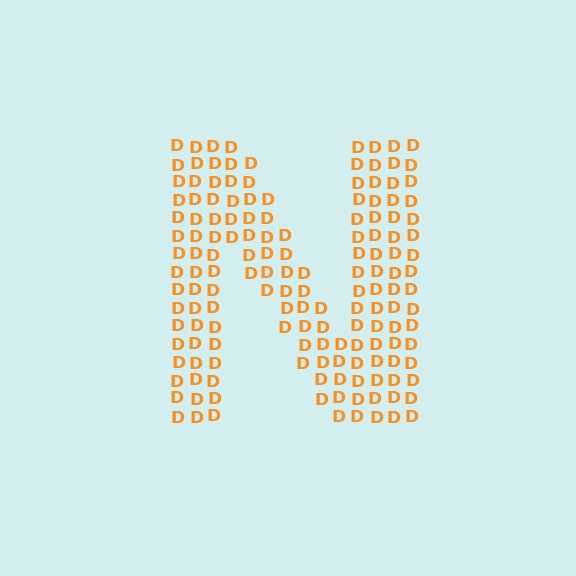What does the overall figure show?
The overall figure shows the letter N.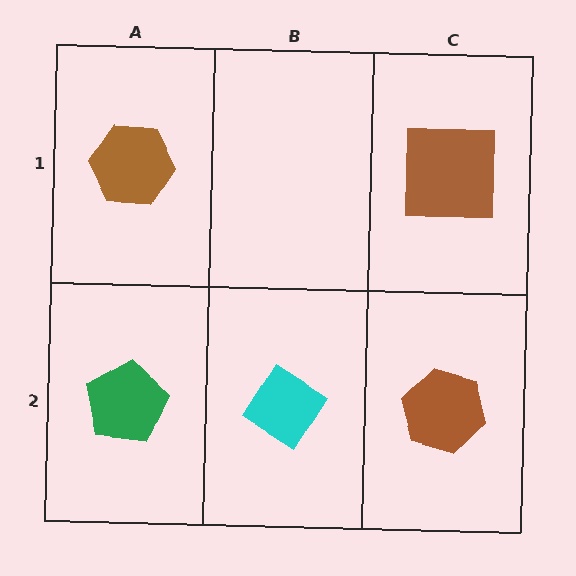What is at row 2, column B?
A cyan diamond.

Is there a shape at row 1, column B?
No, that cell is empty.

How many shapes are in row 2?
3 shapes.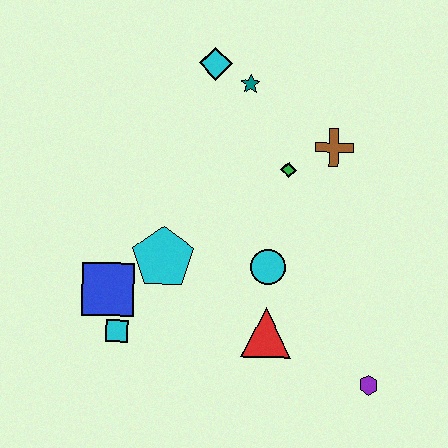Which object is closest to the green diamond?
The brown cross is closest to the green diamond.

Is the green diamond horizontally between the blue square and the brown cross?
Yes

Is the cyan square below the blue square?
Yes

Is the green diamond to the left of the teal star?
No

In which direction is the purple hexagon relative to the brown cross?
The purple hexagon is below the brown cross.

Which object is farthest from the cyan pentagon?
The purple hexagon is farthest from the cyan pentagon.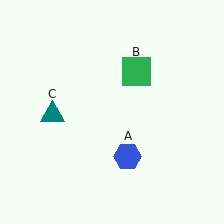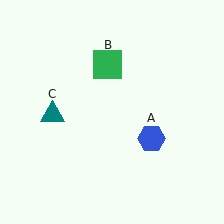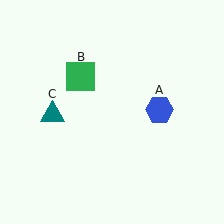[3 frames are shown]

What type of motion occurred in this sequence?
The blue hexagon (object A), green square (object B) rotated counterclockwise around the center of the scene.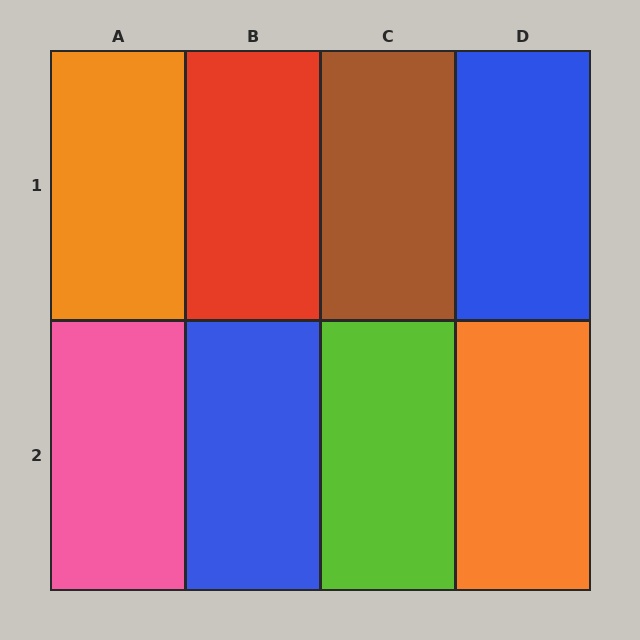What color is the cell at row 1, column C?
Brown.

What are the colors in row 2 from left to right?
Pink, blue, lime, orange.